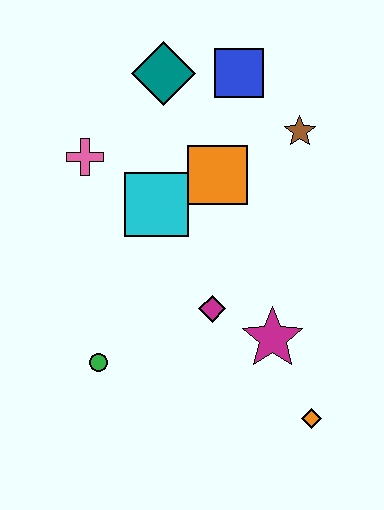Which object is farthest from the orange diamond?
The teal diamond is farthest from the orange diamond.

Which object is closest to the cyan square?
The orange square is closest to the cyan square.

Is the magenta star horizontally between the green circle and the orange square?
No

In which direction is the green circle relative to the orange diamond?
The green circle is to the left of the orange diamond.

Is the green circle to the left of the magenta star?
Yes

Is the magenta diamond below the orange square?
Yes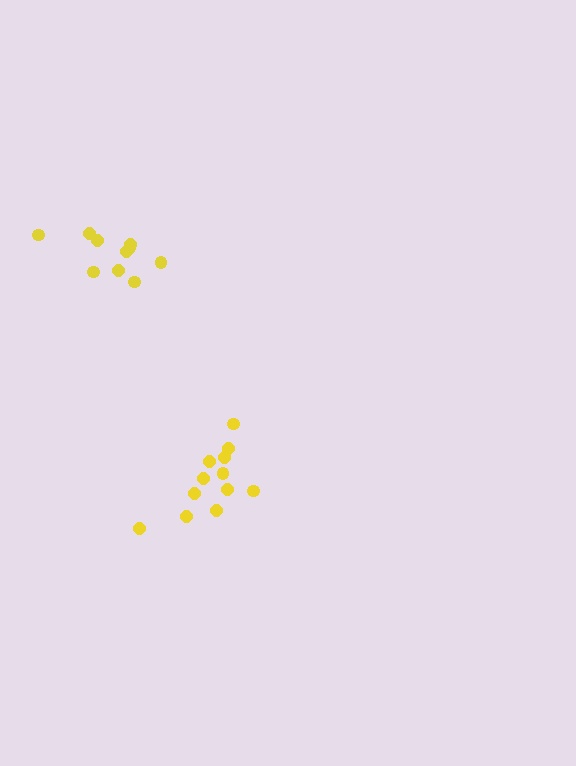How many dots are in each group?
Group 1: 10 dots, Group 2: 12 dots (22 total).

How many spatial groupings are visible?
There are 2 spatial groupings.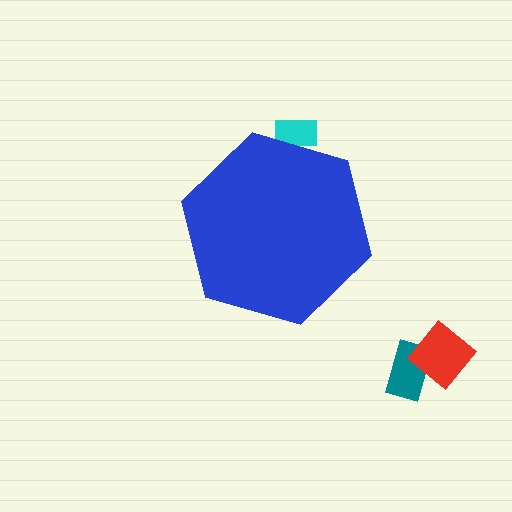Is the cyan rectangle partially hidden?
Yes, the cyan rectangle is partially hidden behind the blue hexagon.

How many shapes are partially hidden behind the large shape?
1 shape is partially hidden.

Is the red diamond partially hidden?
No, the red diamond is fully visible.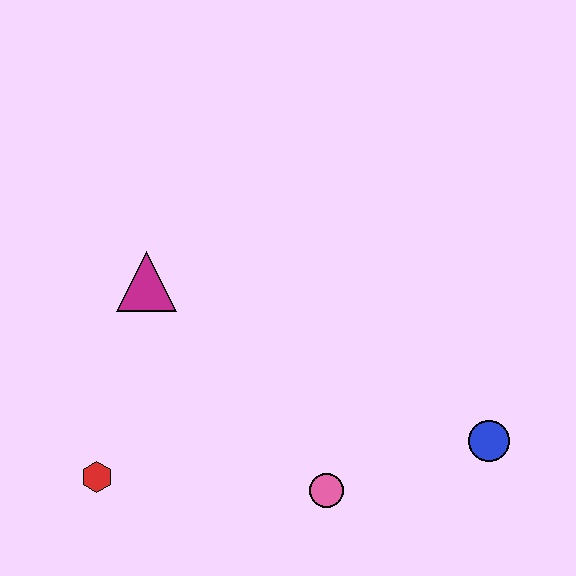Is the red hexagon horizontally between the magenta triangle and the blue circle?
No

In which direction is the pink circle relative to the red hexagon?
The pink circle is to the right of the red hexagon.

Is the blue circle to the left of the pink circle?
No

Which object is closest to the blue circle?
The pink circle is closest to the blue circle.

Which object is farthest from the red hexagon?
The blue circle is farthest from the red hexagon.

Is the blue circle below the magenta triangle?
Yes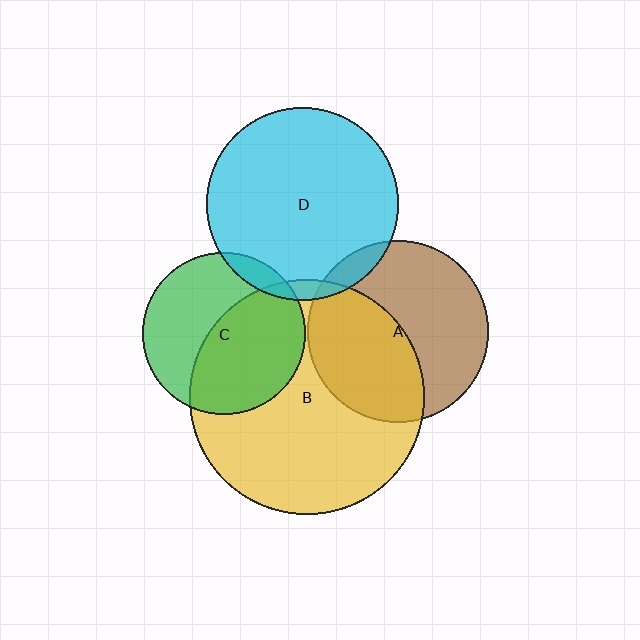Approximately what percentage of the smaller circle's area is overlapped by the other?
Approximately 5%.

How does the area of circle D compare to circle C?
Approximately 1.4 times.